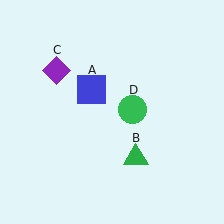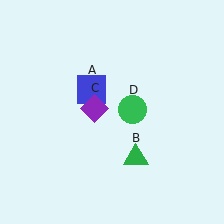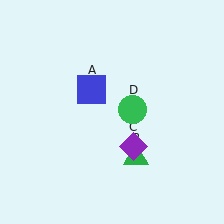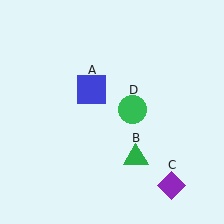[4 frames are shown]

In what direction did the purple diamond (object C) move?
The purple diamond (object C) moved down and to the right.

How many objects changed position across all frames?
1 object changed position: purple diamond (object C).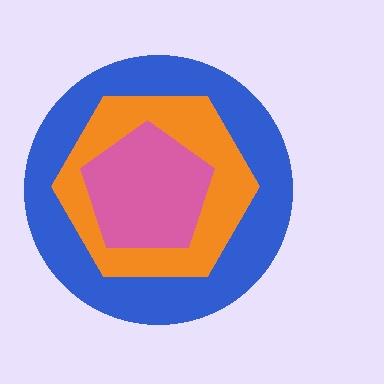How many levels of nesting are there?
3.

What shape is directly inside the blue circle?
The orange hexagon.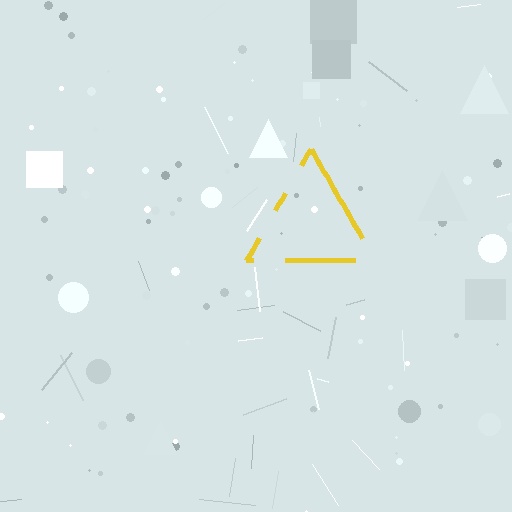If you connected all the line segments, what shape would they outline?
They would outline a triangle.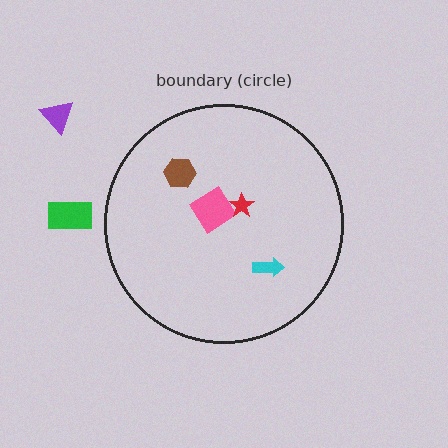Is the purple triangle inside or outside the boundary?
Outside.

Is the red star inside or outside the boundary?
Inside.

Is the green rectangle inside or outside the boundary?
Outside.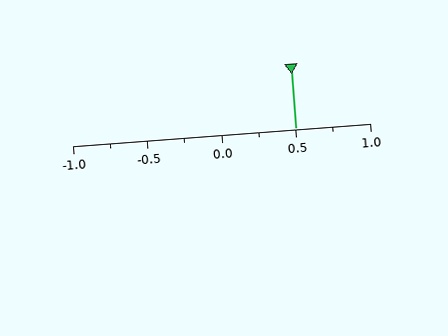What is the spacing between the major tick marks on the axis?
The major ticks are spaced 0.5 apart.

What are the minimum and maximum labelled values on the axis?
The axis runs from -1.0 to 1.0.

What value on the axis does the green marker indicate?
The marker indicates approximately 0.5.